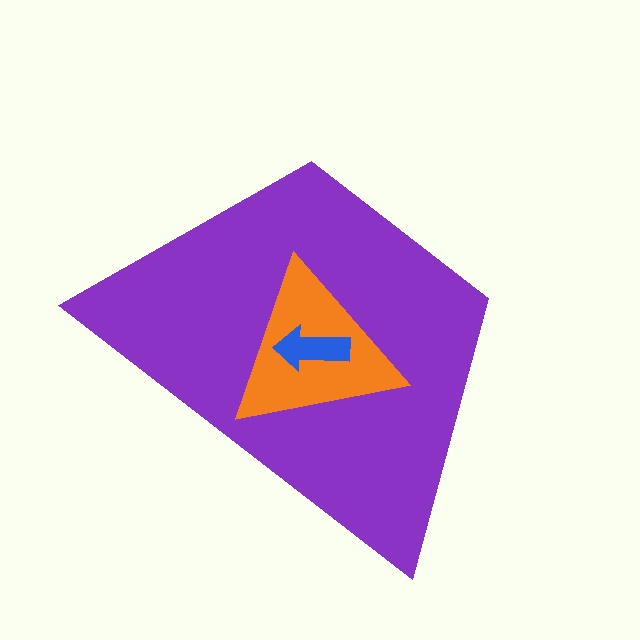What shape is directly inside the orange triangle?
The blue arrow.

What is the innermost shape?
The blue arrow.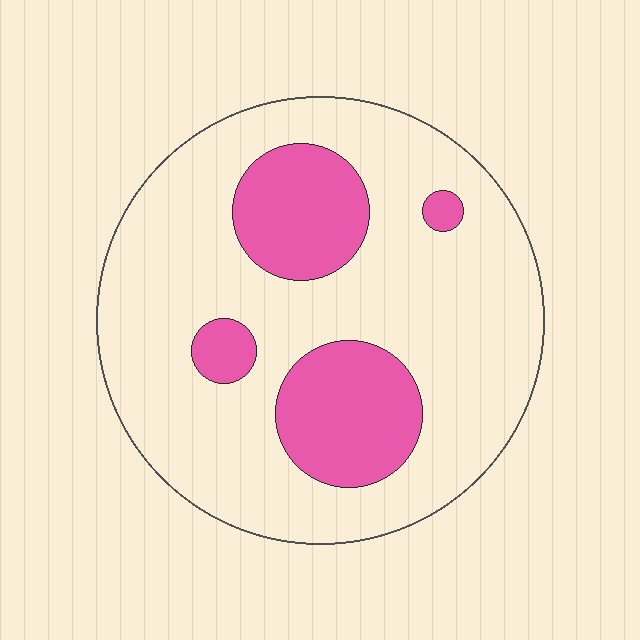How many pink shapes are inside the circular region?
4.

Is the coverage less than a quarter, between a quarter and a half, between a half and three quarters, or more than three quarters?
Less than a quarter.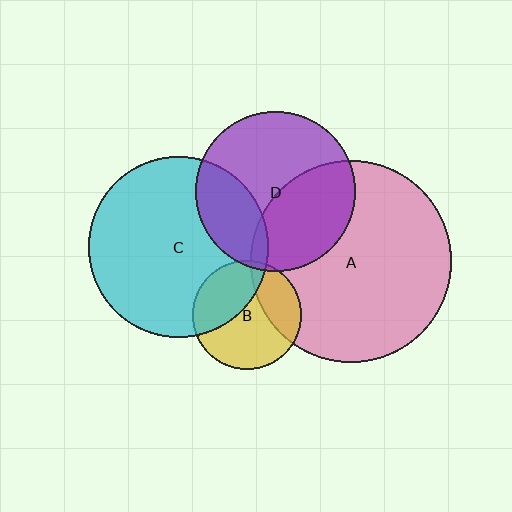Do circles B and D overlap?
Yes.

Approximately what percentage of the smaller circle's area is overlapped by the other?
Approximately 5%.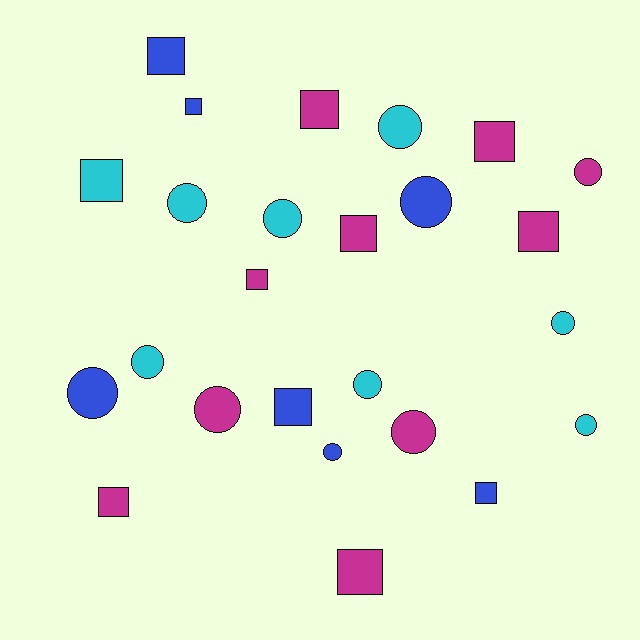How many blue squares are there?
There are 4 blue squares.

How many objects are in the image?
There are 25 objects.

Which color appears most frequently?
Magenta, with 10 objects.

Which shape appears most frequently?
Circle, with 13 objects.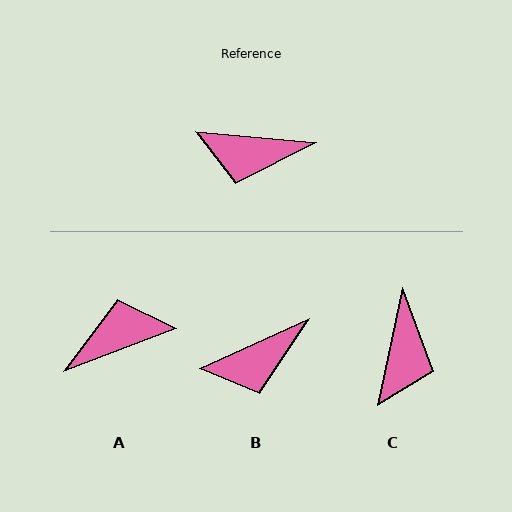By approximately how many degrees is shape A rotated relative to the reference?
Approximately 154 degrees clockwise.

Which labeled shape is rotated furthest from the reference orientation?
A, about 154 degrees away.